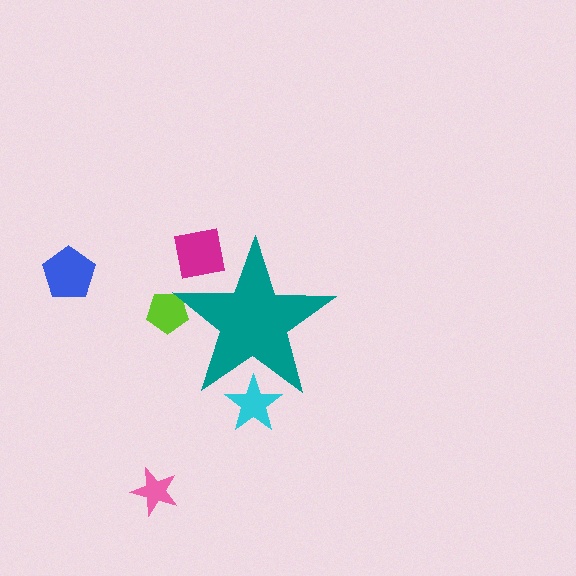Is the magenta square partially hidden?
Yes, the magenta square is partially hidden behind the teal star.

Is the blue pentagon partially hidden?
No, the blue pentagon is fully visible.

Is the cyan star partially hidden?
Yes, the cyan star is partially hidden behind the teal star.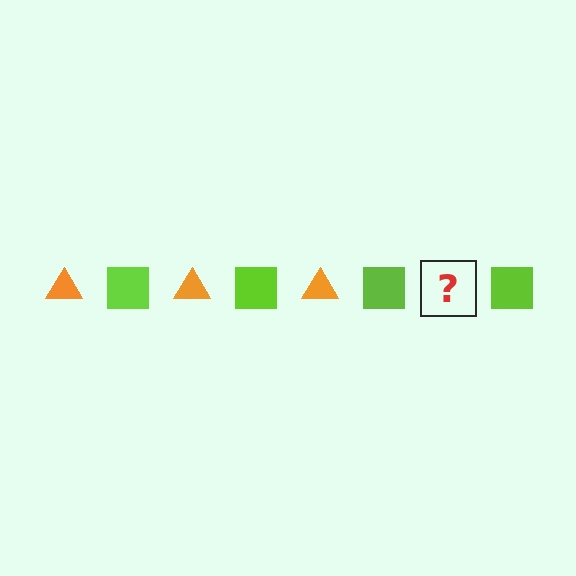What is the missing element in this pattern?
The missing element is an orange triangle.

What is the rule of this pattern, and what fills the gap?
The rule is that the pattern alternates between orange triangle and lime square. The gap should be filled with an orange triangle.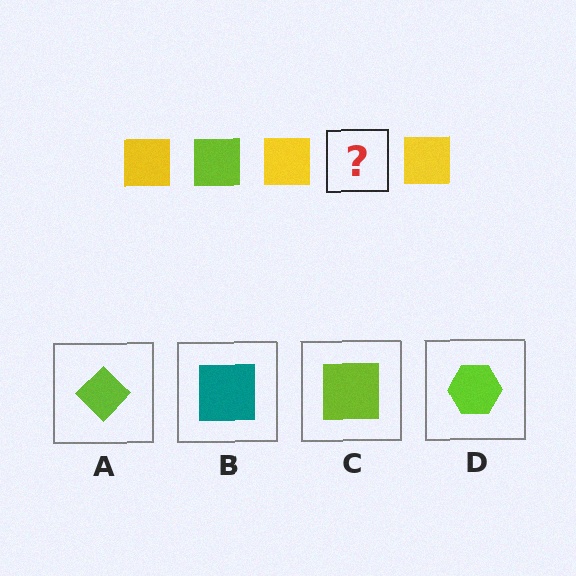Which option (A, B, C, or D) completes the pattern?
C.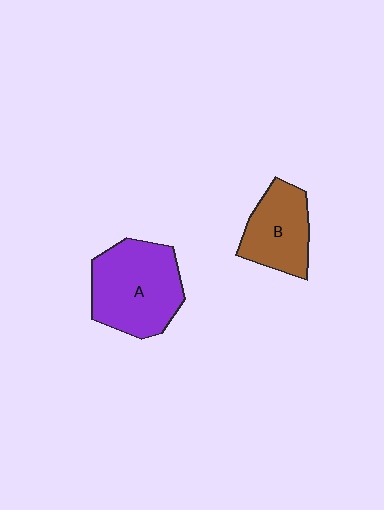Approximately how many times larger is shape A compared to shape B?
Approximately 1.5 times.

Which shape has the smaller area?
Shape B (brown).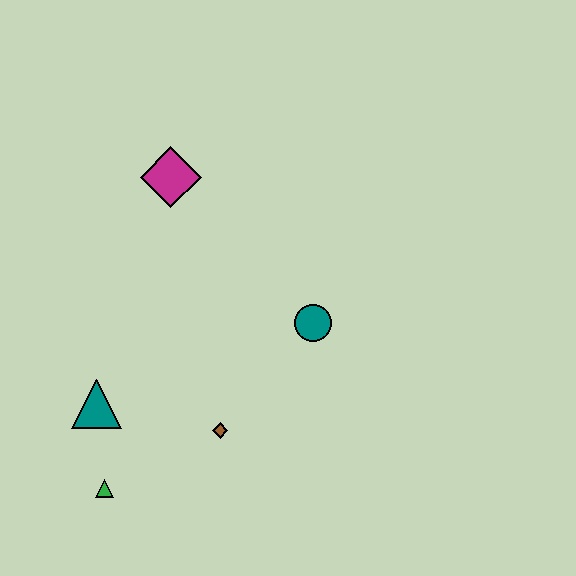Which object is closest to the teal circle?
The brown diamond is closest to the teal circle.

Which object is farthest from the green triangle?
The magenta diamond is farthest from the green triangle.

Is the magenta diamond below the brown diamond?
No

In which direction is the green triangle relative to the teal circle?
The green triangle is to the left of the teal circle.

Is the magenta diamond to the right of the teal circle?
No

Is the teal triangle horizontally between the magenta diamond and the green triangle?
No